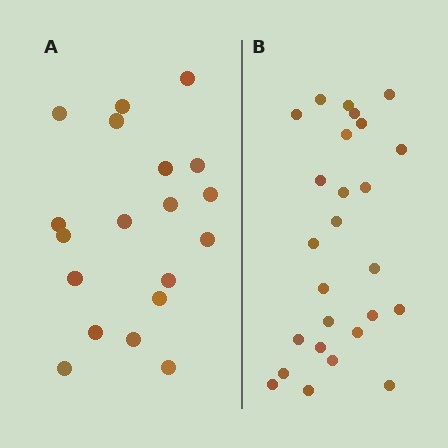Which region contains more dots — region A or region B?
Region B (the right region) has more dots.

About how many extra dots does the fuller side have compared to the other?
Region B has roughly 8 or so more dots than region A.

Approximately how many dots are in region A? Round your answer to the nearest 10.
About 20 dots. (The exact count is 19, which rounds to 20.)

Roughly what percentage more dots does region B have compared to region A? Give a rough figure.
About 35% more.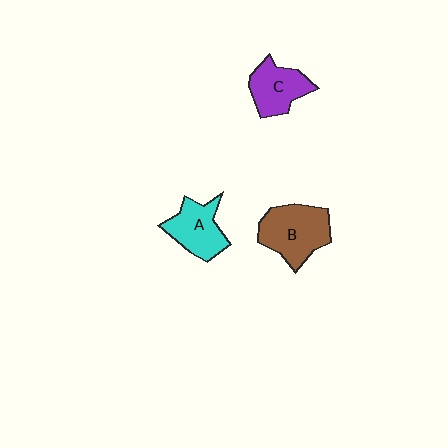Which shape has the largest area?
Shape B (brown).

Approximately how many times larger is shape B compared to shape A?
Approximately 1.3 times.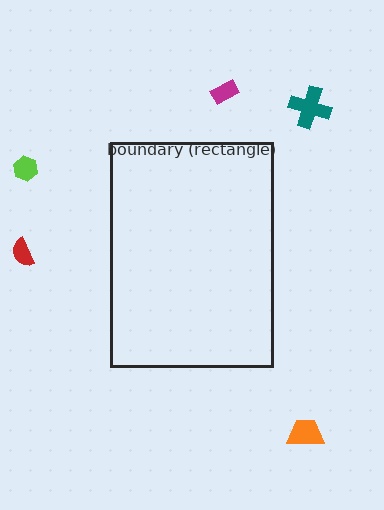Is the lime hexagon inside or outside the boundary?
Outside.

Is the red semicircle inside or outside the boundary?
Outside.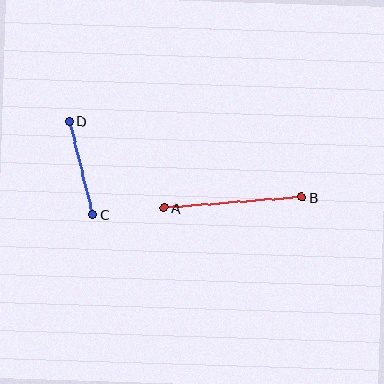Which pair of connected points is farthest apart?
Points A and B are farthest apart.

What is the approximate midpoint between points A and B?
The midpoint is at approximately (233, 203) pixels.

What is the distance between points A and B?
The distance is approximately 137 pixels.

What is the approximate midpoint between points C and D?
The midpoint is at approximately (81, 168) pixels.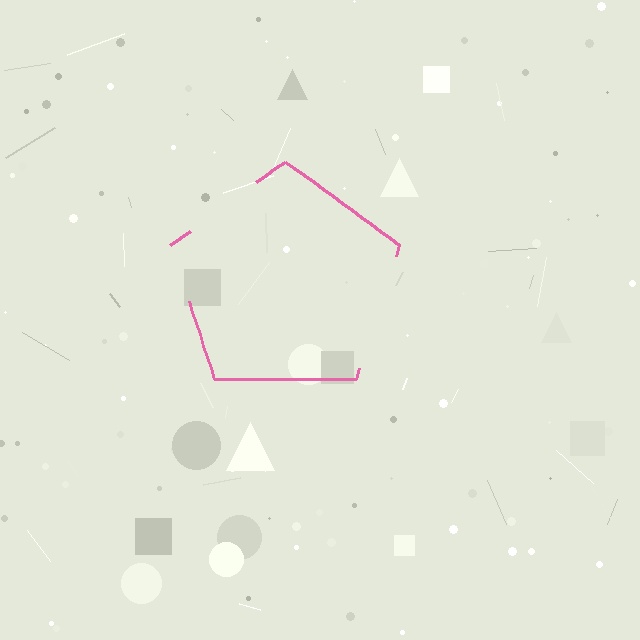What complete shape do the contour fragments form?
The contour fragments form a pentagon.